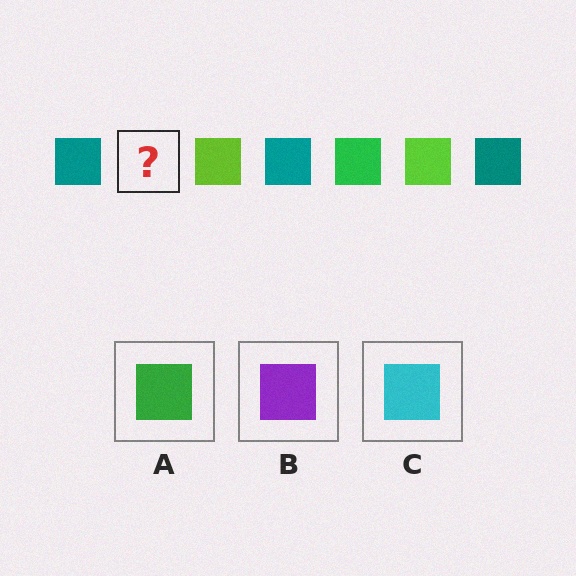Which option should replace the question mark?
Option A.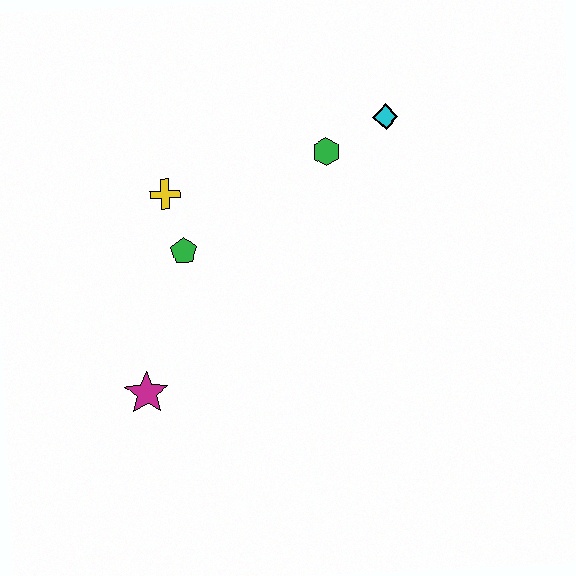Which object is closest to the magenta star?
The green pentagon is closest to the magenta star.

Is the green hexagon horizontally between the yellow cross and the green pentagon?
No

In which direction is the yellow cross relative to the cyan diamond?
The yellow cross is to the left of the cyan diamond.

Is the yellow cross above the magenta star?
Yes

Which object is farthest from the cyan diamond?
The magenta star is farthest from the cyan diamond.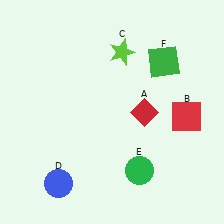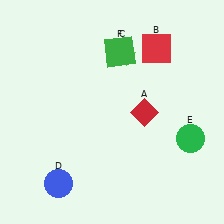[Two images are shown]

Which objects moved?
The objects that moved are: the red square (B), the green circle (E), the green square (F).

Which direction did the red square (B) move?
The red square (B) moved up.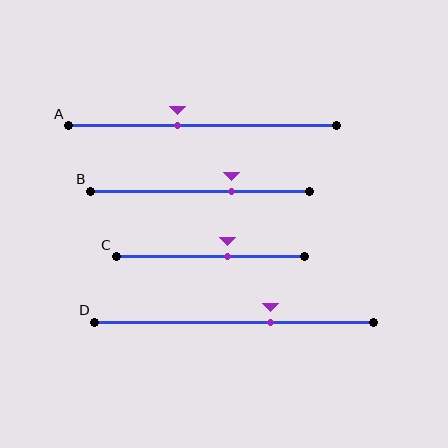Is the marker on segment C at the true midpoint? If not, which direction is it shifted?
No, the marker on segment C is shifted to the right by about 9% of the segment length.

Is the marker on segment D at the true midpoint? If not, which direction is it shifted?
No, the marker on segment D is shifted to the right by about 13% of the segment length.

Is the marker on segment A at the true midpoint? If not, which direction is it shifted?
No, the marker on segment A is shifted to the left by about 10% of the segment length.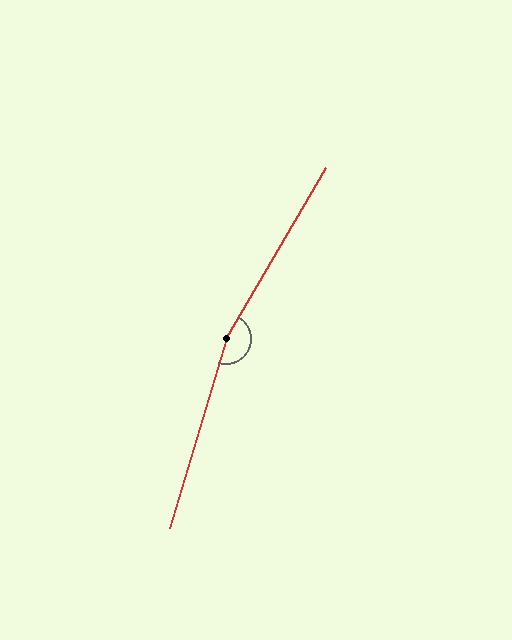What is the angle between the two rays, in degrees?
Approximately 166 degrees.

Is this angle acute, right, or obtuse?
It is obtuse.